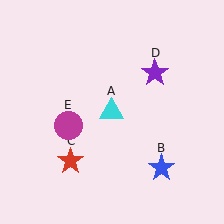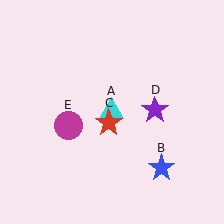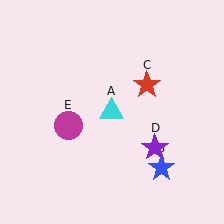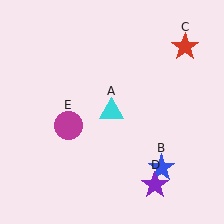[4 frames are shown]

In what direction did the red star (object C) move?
The red star (object C) moved up and to the right.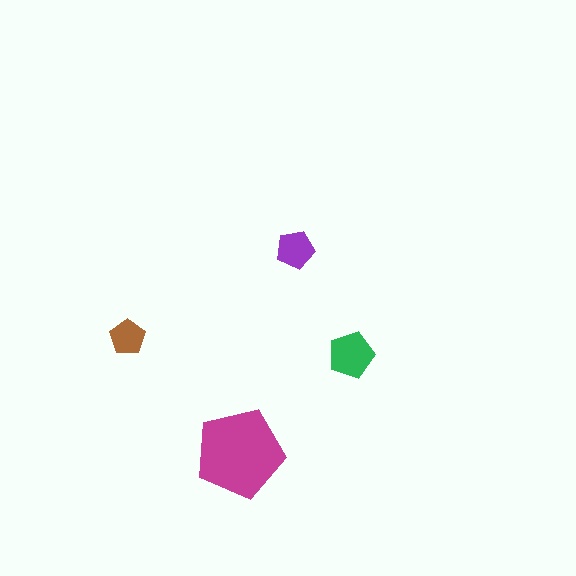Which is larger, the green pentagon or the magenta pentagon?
The magenta one.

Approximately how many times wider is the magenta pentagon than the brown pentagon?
About 2.5 times wider.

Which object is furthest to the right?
The green pentagon is rightmost.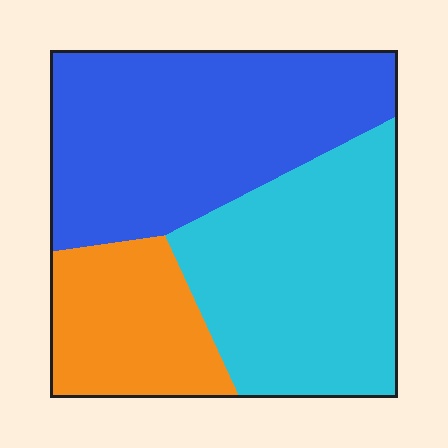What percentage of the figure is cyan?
Cyan covers 38% of the figure.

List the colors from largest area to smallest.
From largest to smallest: blue, cyan, orange.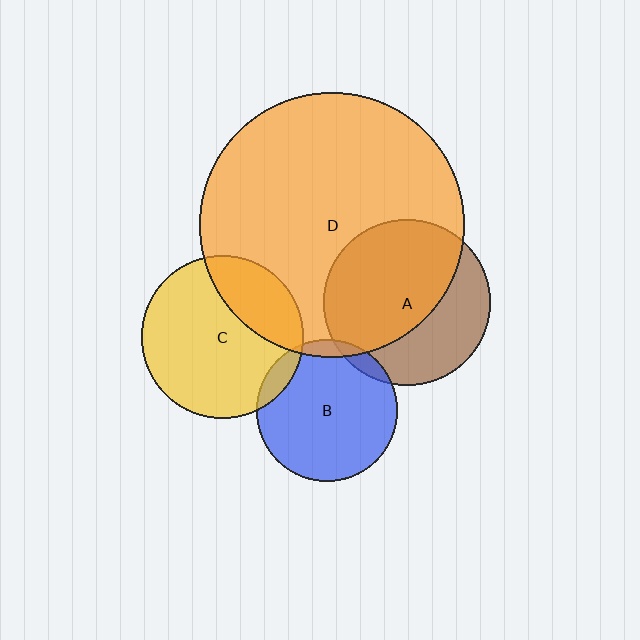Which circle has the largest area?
Circle D (orange).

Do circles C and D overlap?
Yes.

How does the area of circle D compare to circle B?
Approximately 3.5 times.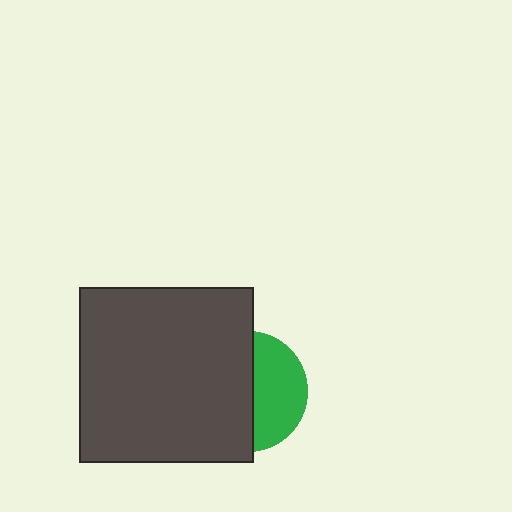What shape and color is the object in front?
The object in front is a dark gray square.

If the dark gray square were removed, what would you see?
You would see the complete green circle.